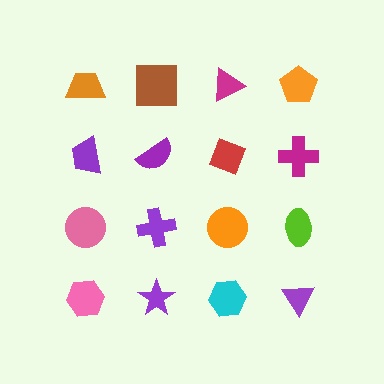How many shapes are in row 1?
4 shapes.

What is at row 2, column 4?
A magenta cross.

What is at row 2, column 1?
A purple trapezoid.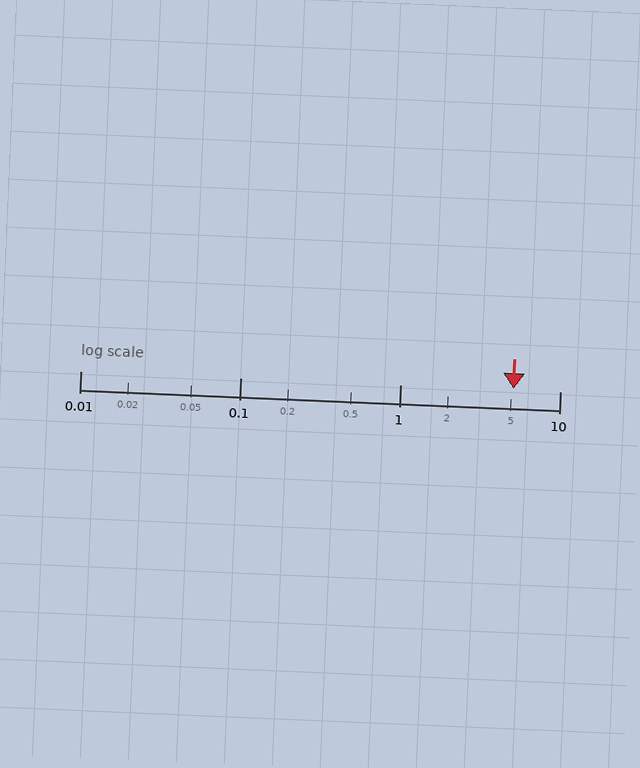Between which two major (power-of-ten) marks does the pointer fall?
The pointer is between 1 and 10.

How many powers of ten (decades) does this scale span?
The scale spans 3 decades, from 0.01 to 10.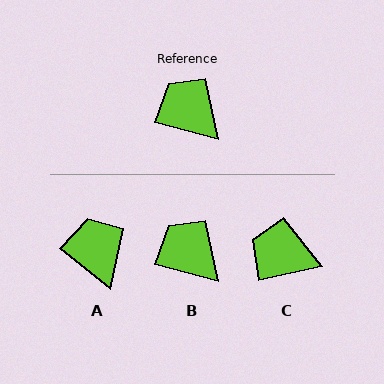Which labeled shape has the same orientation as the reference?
B.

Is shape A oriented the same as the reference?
No, it is off by about 24 degrees.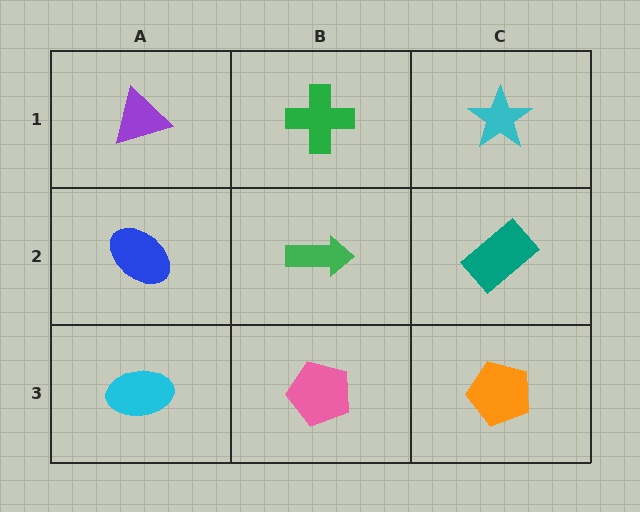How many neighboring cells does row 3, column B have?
3.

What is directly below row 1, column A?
A blue ellipse.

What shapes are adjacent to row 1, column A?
A blue ellipse (row 2, column A), a green cross (row 1, column B).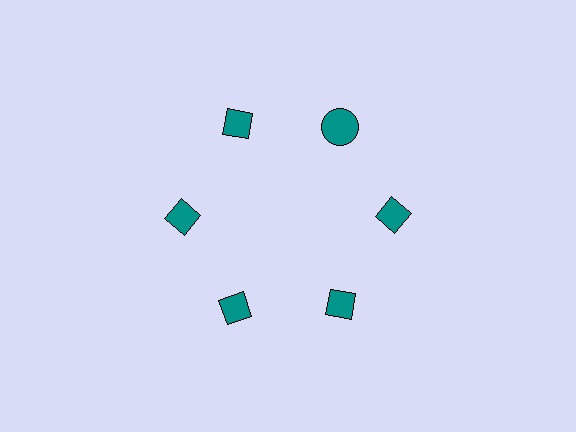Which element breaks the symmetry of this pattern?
The teal circle at roughly the 1 o'clock position breaks the symmetry. All other shapes are teal diamonds.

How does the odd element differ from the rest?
It has a different shape: circle instead of diamond.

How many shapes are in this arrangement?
There are 6 shapes arranged in a ring pattern.